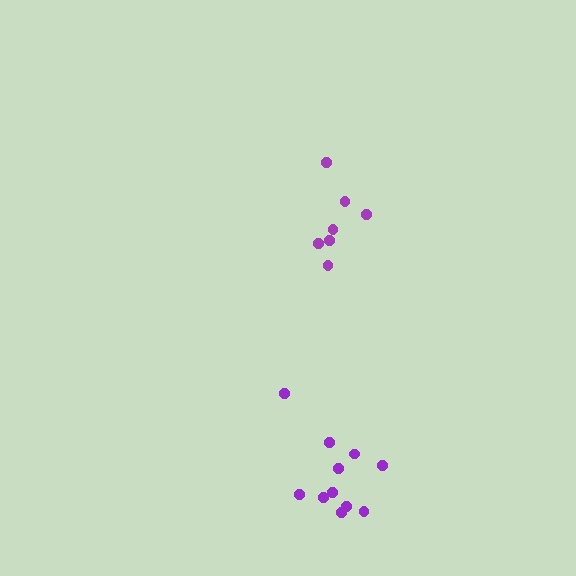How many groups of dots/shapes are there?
There are 2 groups.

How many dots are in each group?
Group 1: 7 dots, Group 2: 11 dots (18 total).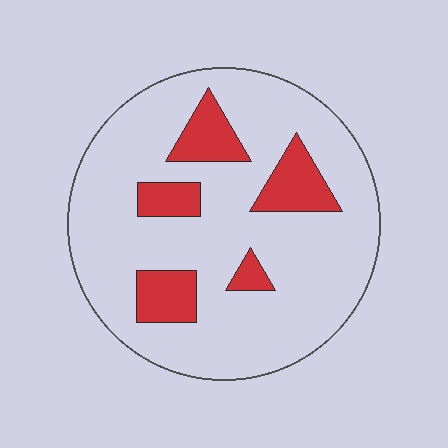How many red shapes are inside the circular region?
5.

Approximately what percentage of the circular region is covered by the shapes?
Approximately 20%.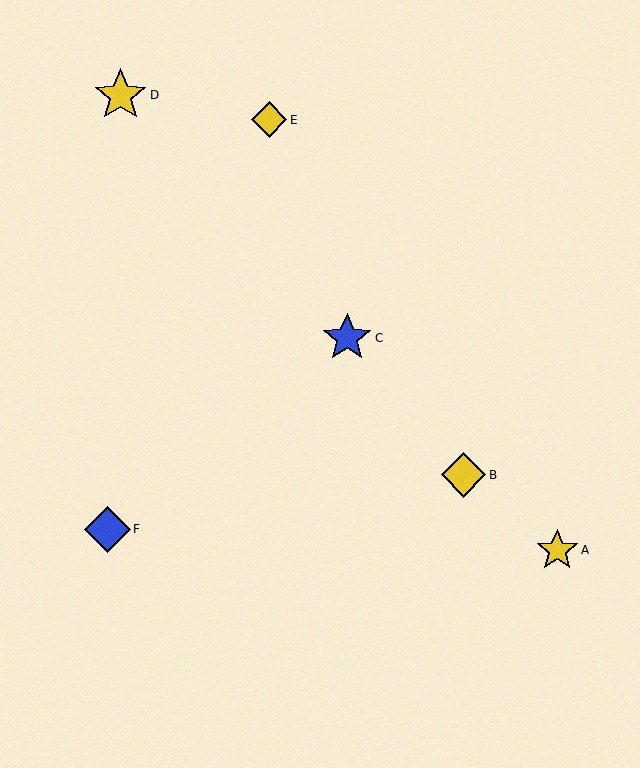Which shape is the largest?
The yellow star (labeled D) is the largest.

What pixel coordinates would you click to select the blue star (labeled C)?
Click at (347, 338) to select the blue star C.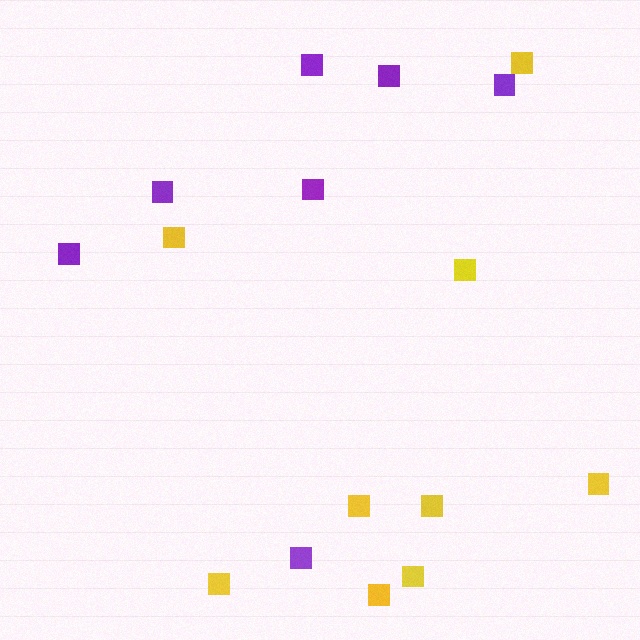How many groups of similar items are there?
There are 2 groups: one group of purple squares (7) and one group of yellow squares (9).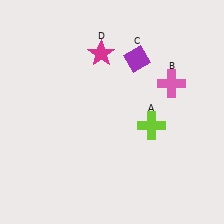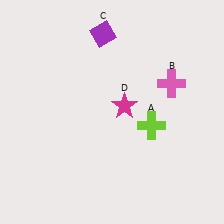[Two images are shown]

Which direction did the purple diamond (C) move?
The purple diamond (C) moved left.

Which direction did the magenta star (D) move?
The magenta star (D) moved down.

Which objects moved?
The objects that moved are: the purple diamond (C), the magenta star (D).